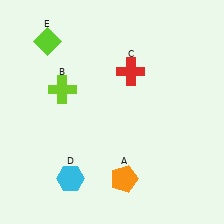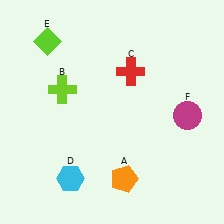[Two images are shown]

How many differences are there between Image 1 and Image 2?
There is 1 difference between the two images.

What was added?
A magenta circle (F) was added in Image 2.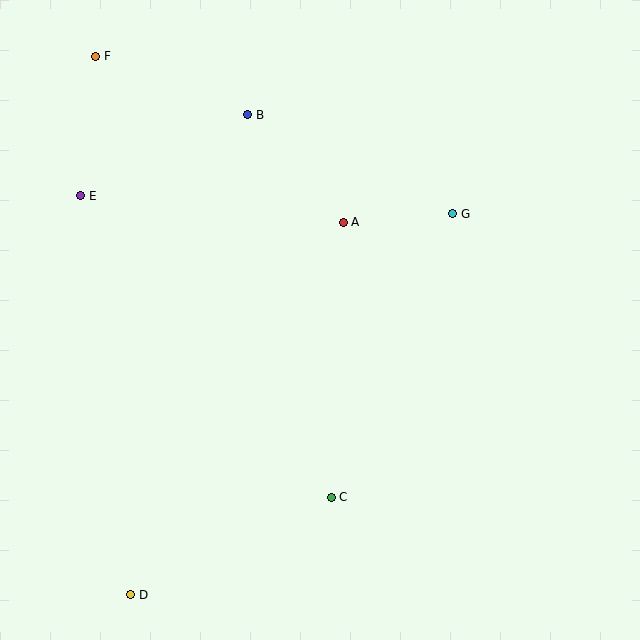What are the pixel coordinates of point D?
Point D is at (131, 595).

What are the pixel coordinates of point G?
Point G is at (453, 214).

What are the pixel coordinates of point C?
Point C is at (331, 497).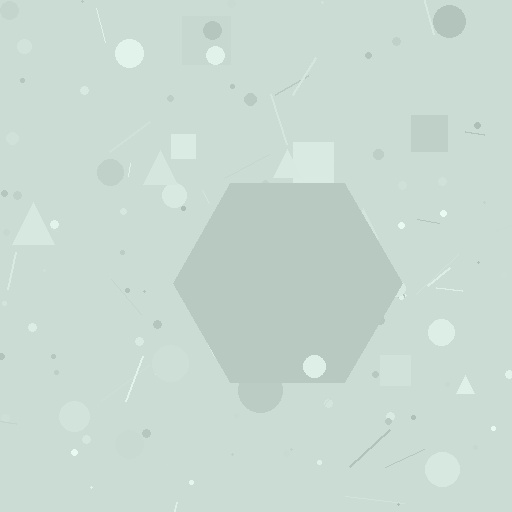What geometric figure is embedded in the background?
A hexagon is embedded in the background.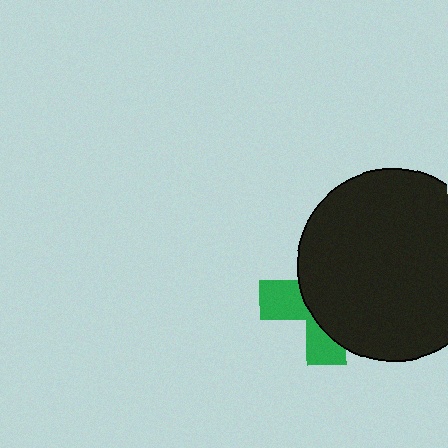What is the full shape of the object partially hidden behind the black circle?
The partially hidden object is a green cross.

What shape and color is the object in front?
The object in front is a black circle.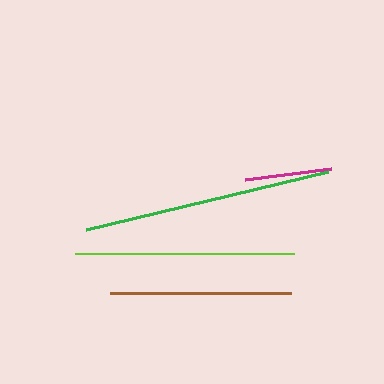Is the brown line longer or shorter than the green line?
The green line is longer than the brown line.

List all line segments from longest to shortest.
From longest to shortest: green, lime, brown, magenta.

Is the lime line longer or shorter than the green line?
The green line is longer than the lime line.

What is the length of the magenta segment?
The magenta segment is approximately 87 pixels long.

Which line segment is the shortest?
The magenta line is the shortest at approximately 87 pixels.